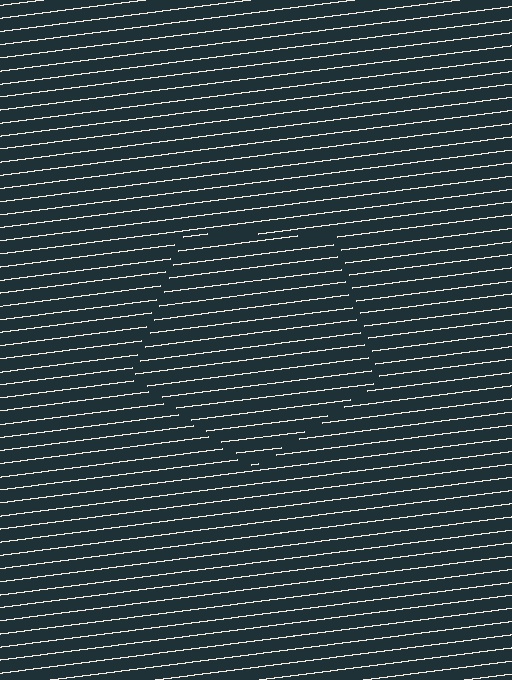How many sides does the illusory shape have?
5 sides — the line-ends trace a pentagon.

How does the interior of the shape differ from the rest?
The interior of the shape contains the same grating, shifted by half a period — the contour is defined by the phase discontinuity where line-ends from the inner and outer gratings abut.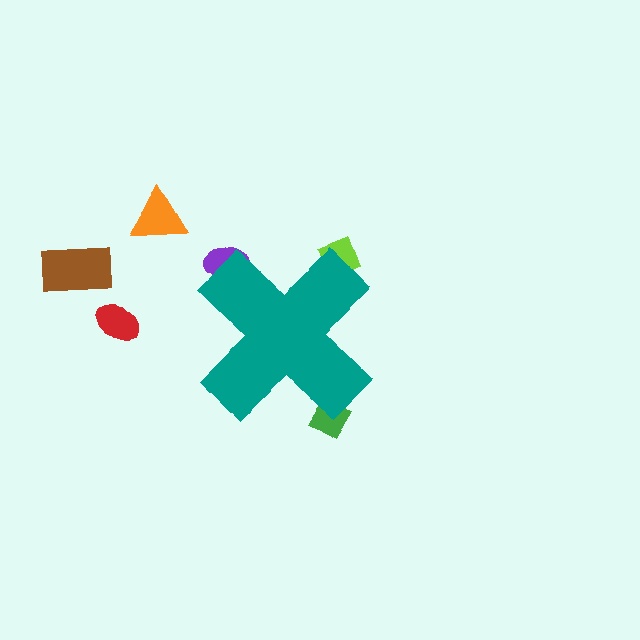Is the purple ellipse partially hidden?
Yes, the purple ellipse is partially hidden behind the teal cross.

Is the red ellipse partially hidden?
No, the red ellipse is fully visible.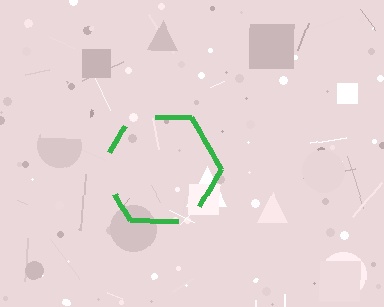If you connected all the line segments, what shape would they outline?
They would outline a hexagon.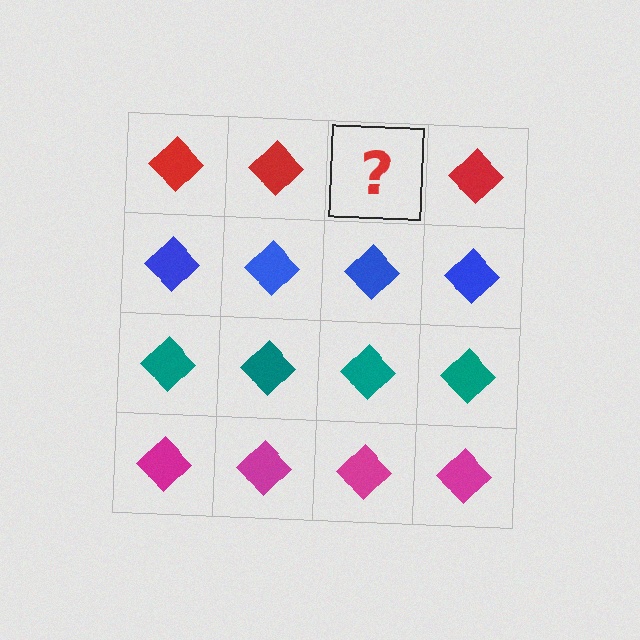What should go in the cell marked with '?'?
The missing cell should contain a red diamond.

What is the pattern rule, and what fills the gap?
The rule is that each row has a consistent color. The gap should be filled with a red diamond.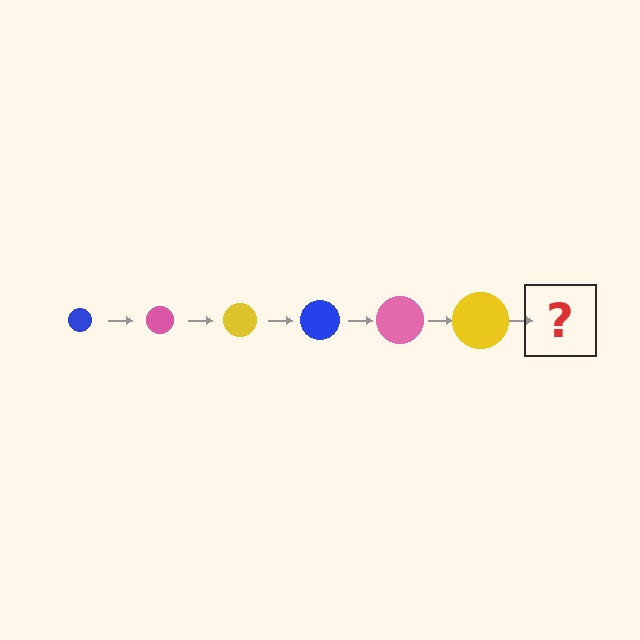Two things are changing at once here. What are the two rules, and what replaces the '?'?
The two rules are that the circle grows larger each step and the color cycles through blue, pink, and yellow. The '?' should be a blue circle, larger than the previous one.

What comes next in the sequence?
The next element should be a blue circle, larger than the previous one.